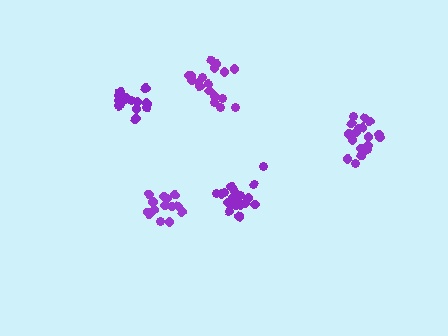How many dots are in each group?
Group 1: 18 dots, Group 2: 18 dots, Group 3: 16 dots, Group 4: 20 dots, Group 5: 15 dots (87 total).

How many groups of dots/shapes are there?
There are 5 groups.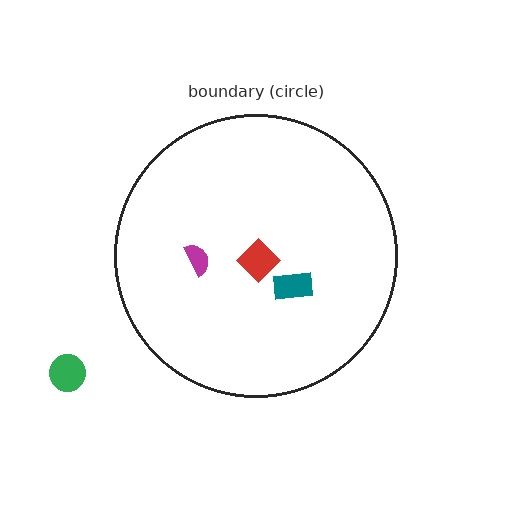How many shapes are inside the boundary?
3 inside, 1 outside.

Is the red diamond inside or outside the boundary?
Inside.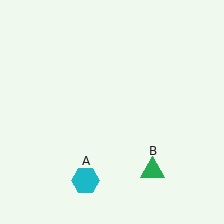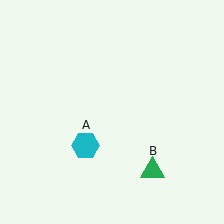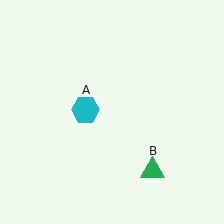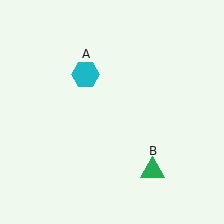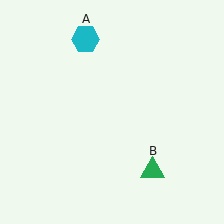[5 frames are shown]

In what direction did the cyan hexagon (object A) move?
The cyan hexagon (object A) moved up.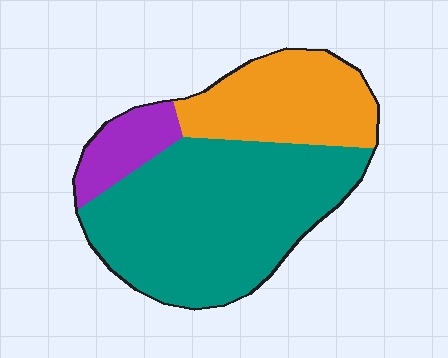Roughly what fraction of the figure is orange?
Orange covers around 30% of the figure.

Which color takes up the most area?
Teal, at roughly 60%.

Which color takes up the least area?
Purple, at roughly 10%.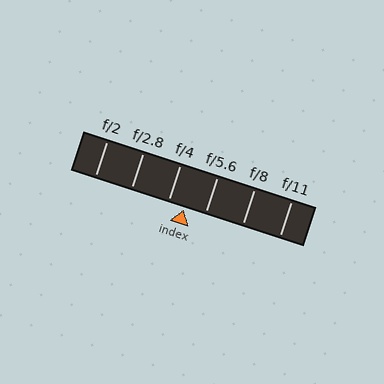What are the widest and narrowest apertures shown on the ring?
The widest aperture shown is f/2 and the narrowest is f/11.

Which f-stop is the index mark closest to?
The index mark is closest to f/4.